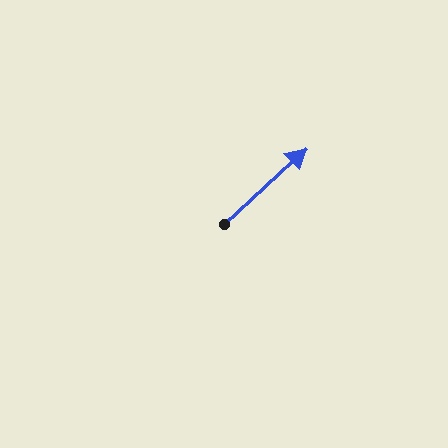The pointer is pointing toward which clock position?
Roughly 2 o'clock.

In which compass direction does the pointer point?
Northeast.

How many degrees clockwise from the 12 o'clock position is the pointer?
Approximately 47 degrees.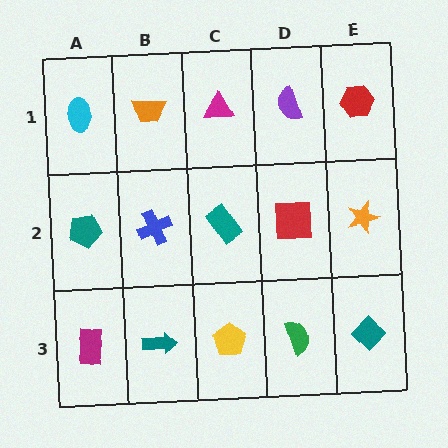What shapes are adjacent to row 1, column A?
A teal pentagon (row 2, column A), an orange trapezoid (row 1, column B).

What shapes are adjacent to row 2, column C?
A magenta triangle (row 1, column C), a yellow pentagon (row 3, column C), a blue cross (row 2, column B), a red square (row 2, column D).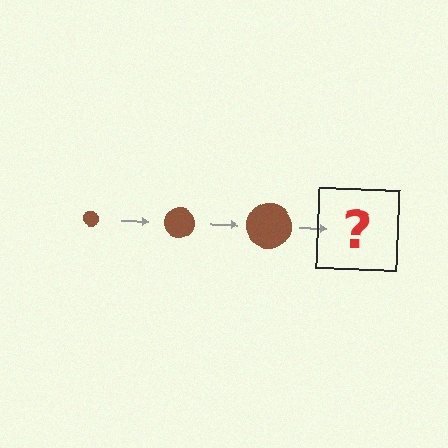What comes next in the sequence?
The next element should be a brown circle, larger than the previous one.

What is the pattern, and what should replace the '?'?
The pattern is that the circle gets progressively larger each step. The '?' should be a brown circle, larger than the previous one.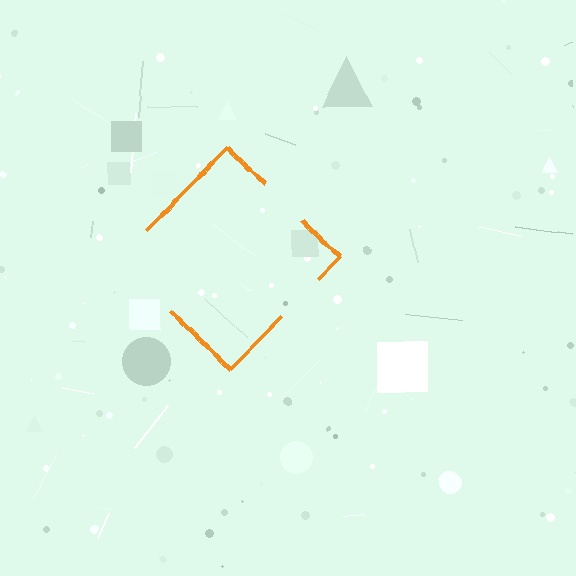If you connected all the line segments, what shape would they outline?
They would outline a diamond.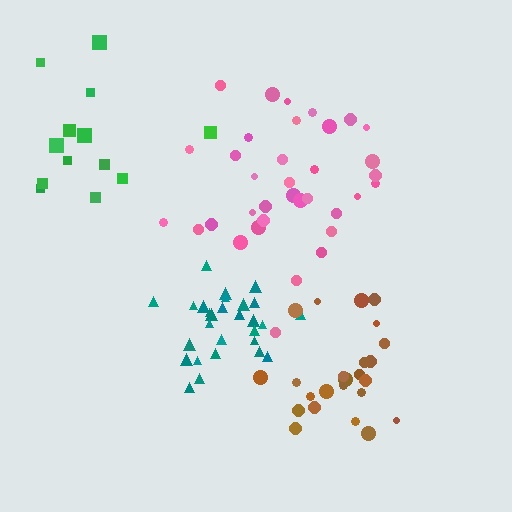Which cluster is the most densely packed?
Teal.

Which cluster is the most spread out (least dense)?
Green.